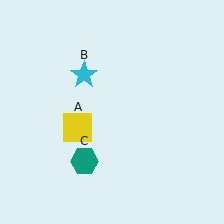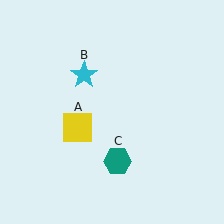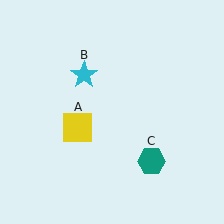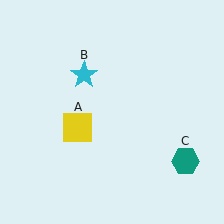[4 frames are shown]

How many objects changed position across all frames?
1 object changed position: teal hexagon (object C).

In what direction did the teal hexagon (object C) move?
The teal hexagon (object C) moved right.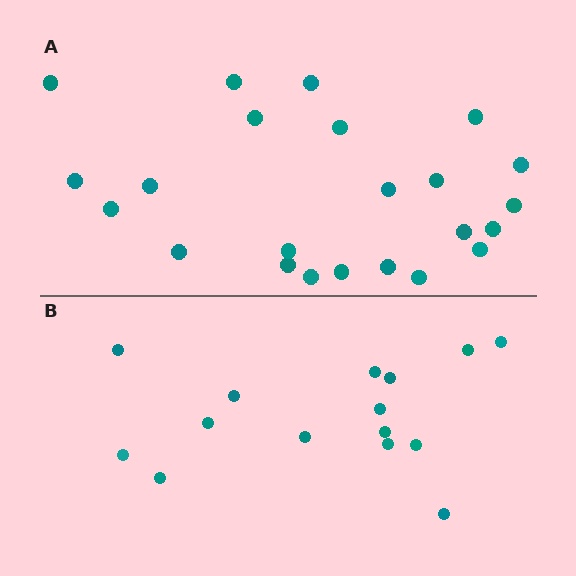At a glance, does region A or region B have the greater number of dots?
Region A (the top region) has more dots.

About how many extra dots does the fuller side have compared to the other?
Region A has roughly 8 or so more dots than region B.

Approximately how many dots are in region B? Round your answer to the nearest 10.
About 20 dots. (The exact count is 15, which rounds to 20.)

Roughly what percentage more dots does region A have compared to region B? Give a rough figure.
About 55% more.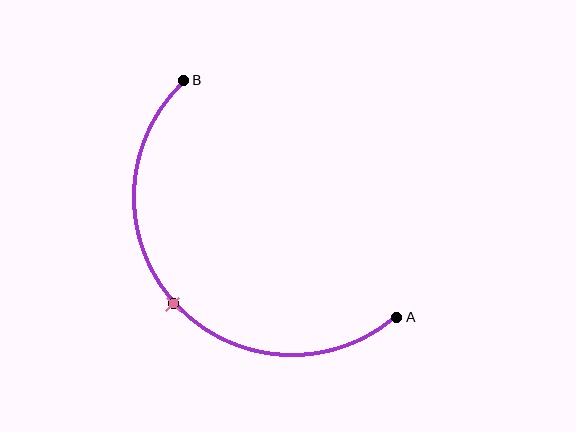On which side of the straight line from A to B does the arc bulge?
The arc bulges below and to the left of the straight line connecting A and B.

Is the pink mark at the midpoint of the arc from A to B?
Yes. The pink mark lies on the arc at equal arc-length from both A and B — it is the arc midpoint.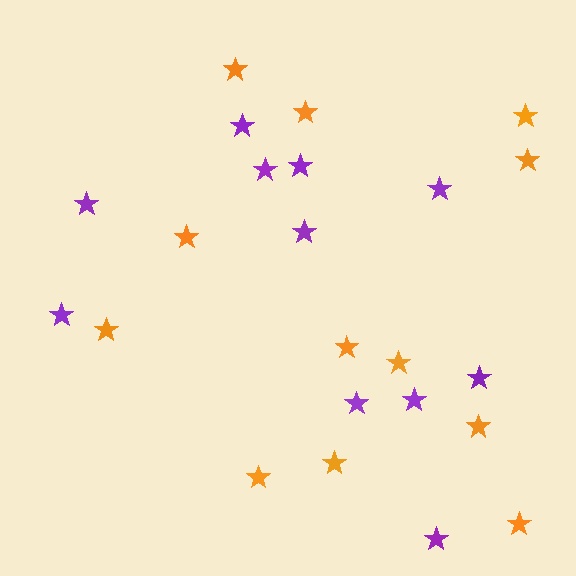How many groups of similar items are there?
There are 2 groups: one group of purple stars (11) and one group of orange stars (12).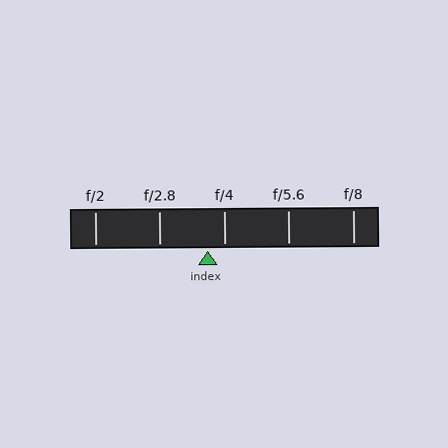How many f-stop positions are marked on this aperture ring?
There are 5 f-stop positions marked.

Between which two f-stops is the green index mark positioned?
The index mark is between f/2.8 and f/4.